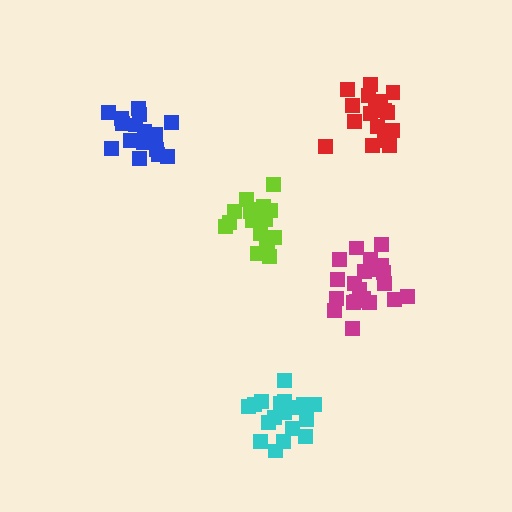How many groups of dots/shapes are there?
There are 5 groups.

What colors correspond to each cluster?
The clusters are colored: lime, magenta, red, blue, cyan.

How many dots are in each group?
Group 1: 18 dots, Group 2: 21 dots, Group 3: 18 dots, Group 4: 17 dots, Group 5: 19 dots (93 total).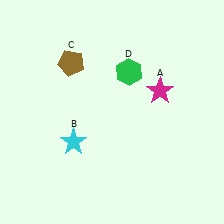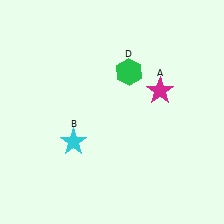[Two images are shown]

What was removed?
The brown pentagon (C) was removed in Image 2.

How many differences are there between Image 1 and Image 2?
There is 1 difference between the two images.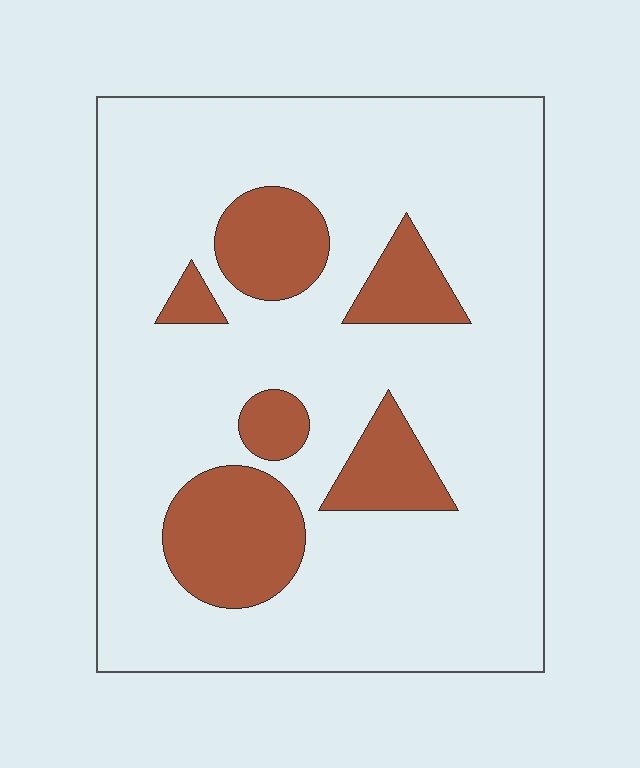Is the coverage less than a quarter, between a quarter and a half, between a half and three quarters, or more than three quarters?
Less than a quarter.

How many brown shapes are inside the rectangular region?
6.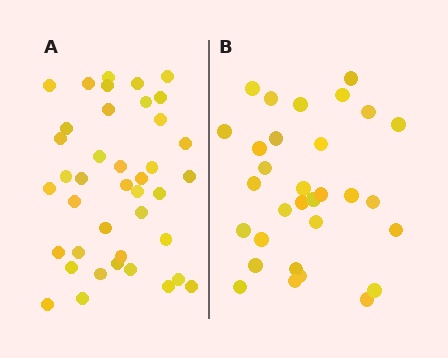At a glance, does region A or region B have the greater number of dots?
Region A (the left region) has more dots.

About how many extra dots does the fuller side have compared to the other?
Region A has roughly 8 or so more dots than region B.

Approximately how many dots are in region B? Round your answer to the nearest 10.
About 30 dots. (The exact count is 31, which rounds to 30.)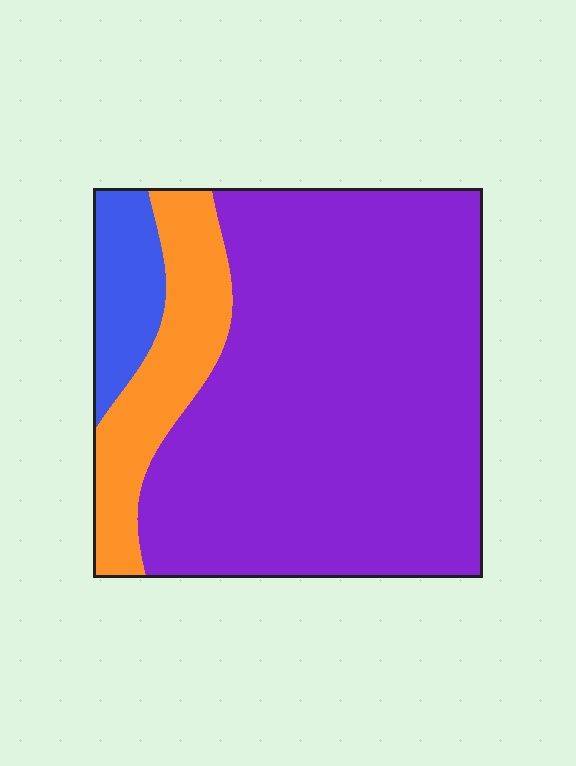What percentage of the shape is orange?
Orange covers roughly 15% of the shape.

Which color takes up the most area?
Purple, at roughly 75%.